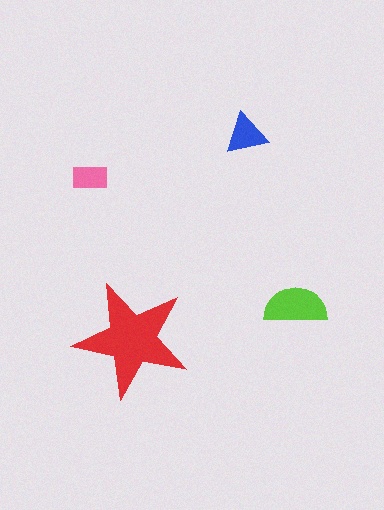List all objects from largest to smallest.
The red star, the lime semicircle, the blue triangle, the pink rectangle.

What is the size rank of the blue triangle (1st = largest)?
3rd.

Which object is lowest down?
The red star is bottommost.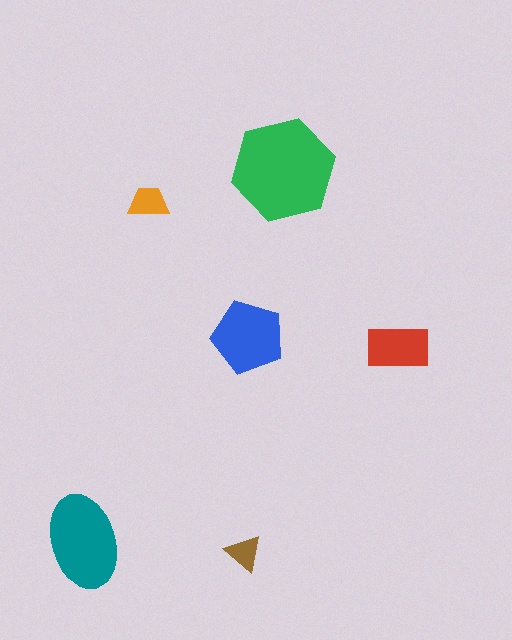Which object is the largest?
The green hexagon.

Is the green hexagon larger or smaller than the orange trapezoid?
Larger.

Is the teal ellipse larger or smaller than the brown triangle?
Larger.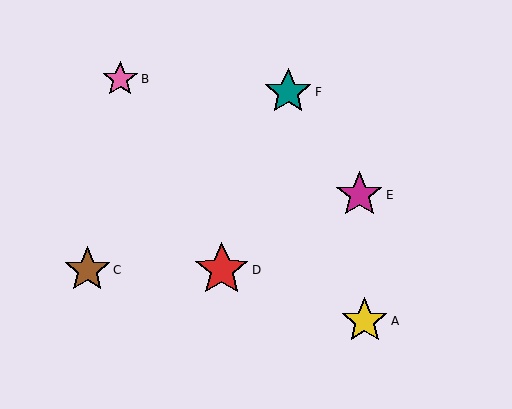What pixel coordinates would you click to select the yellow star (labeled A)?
Click at (365, 321) to select the yellow star A.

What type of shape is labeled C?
Shape C is a brown star.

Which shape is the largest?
The red star (labeled D) is the largest.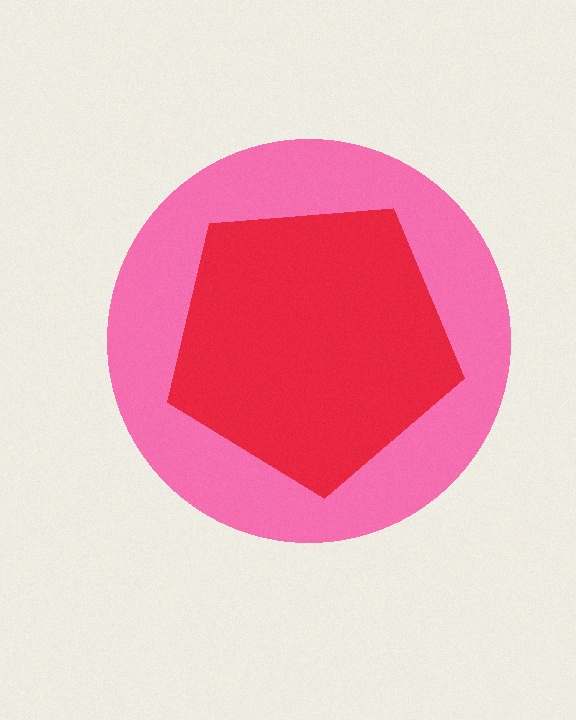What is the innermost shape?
The red pentagon.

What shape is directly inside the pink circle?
The red pentagon.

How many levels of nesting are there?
2.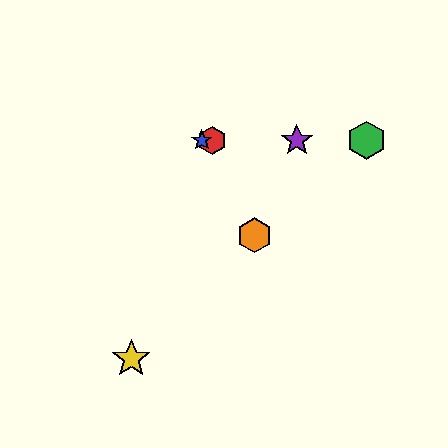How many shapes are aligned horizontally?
4 shapes (the red hexagon, the blue star, the green hexagon, the purple star) are aligned horizontally.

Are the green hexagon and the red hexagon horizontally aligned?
Yes, both are at y≈140.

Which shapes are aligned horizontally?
The red hexagon, the blue star, the green hexagon, the purple star are aligned horizontally.